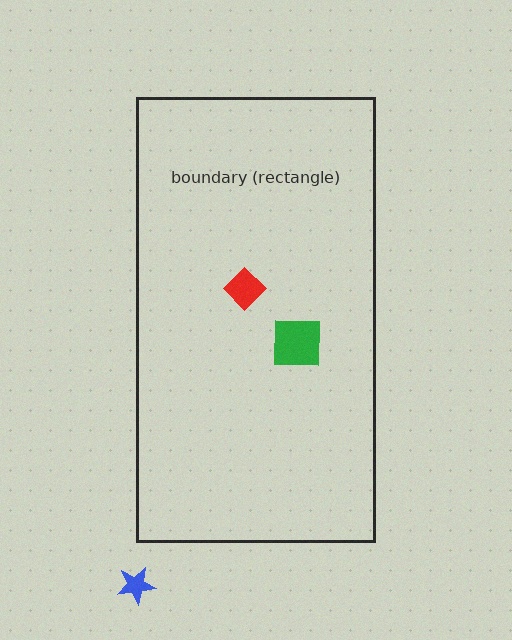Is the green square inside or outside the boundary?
Inside.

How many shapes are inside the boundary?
2 inside, 1 outside.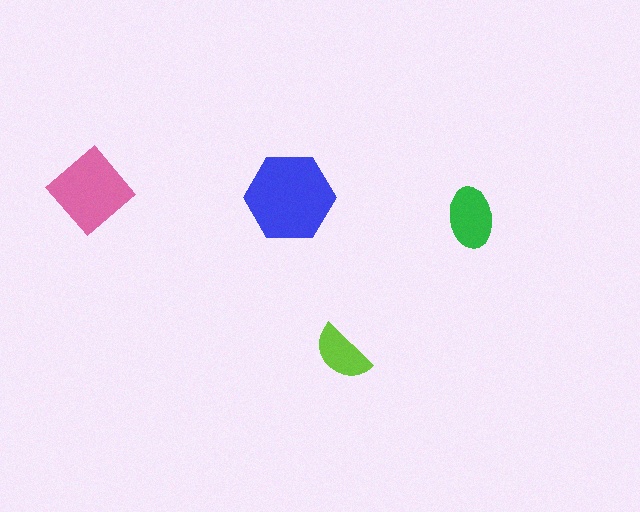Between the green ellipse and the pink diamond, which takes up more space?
The pink diamond.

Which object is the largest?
The blue hexagon.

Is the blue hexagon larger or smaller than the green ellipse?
Larger.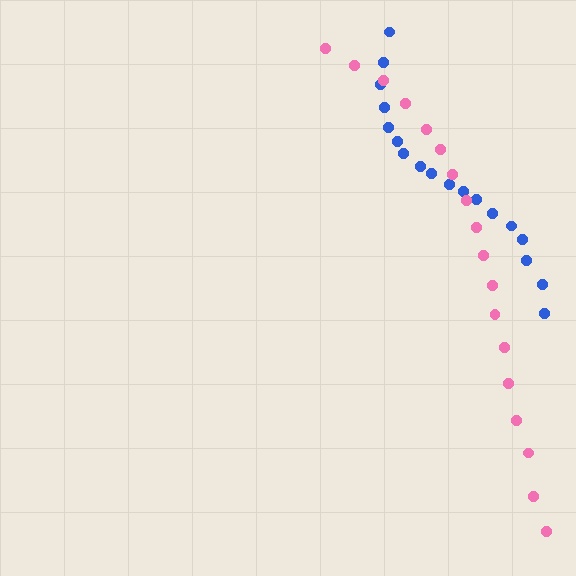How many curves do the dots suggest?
There are 2 distinct paths.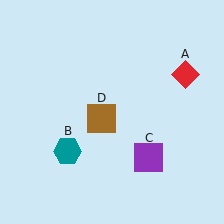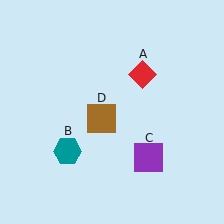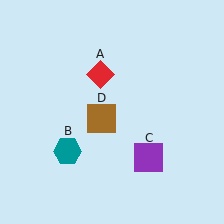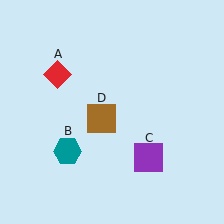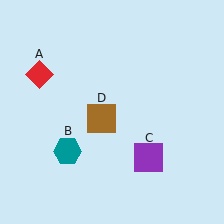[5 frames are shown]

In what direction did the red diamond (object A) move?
The red diamond (object A) moved left.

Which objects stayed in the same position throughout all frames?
Teal hexagon (object B) and purple square (object C) and brown square (object D) remained stationary.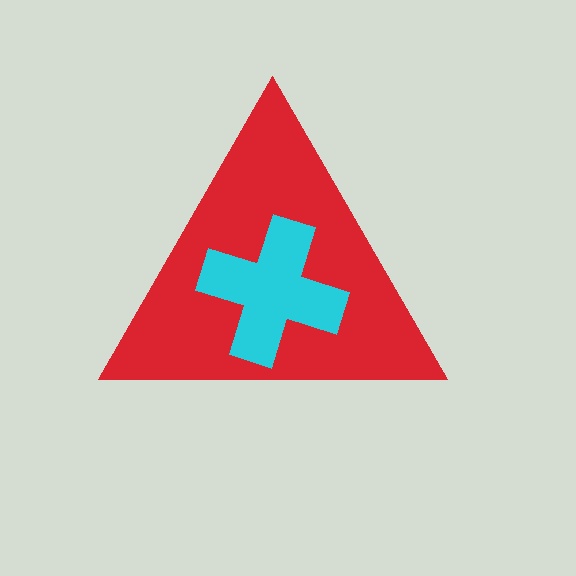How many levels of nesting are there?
2.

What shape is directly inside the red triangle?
The cyan cross.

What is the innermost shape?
The cyan cross.